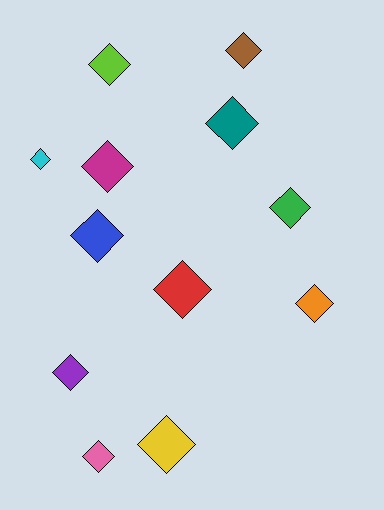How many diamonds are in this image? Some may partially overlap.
There are 12 diamonds.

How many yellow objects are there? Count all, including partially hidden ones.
There is 1 yellow object.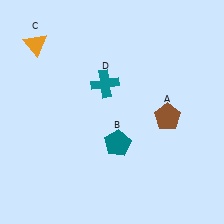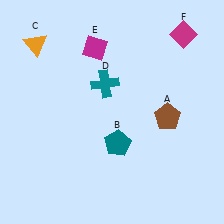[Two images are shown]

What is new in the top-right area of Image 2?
A magenta diamond (F) was added in the top-right area of Image 2.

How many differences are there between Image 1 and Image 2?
There are 2 differences between the two images.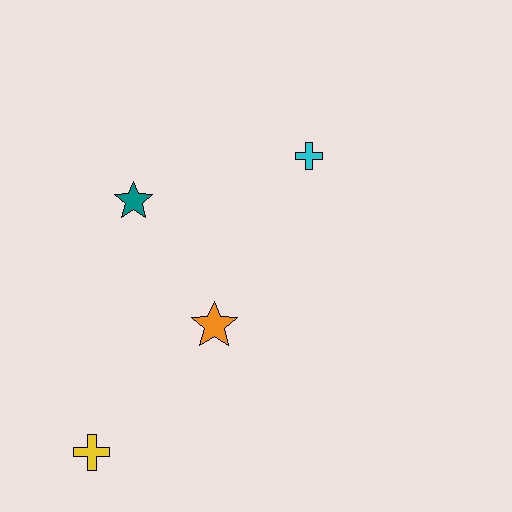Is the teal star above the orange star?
Yes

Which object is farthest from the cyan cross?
The yellow cross is farthest from the cyan cross.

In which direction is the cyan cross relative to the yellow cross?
The cyan cross is above the yellow cross.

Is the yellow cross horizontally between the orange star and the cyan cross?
No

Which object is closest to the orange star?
The teal star is closest to the orange star.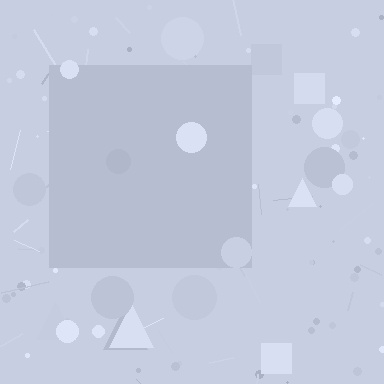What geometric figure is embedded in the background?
A square is embedded in the background.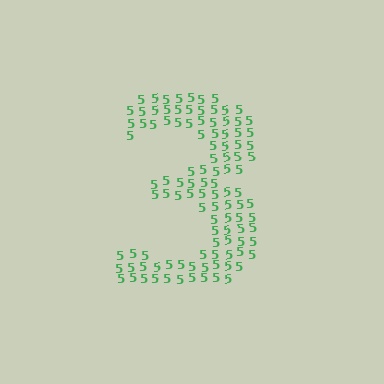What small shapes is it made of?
It is made of small digit 5's.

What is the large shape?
The large shape is the digit 3.